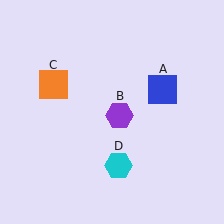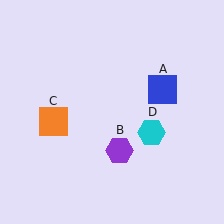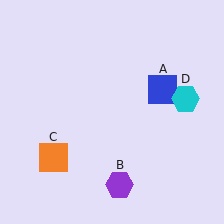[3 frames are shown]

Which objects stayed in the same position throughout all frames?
Blue square (object A) remained stationary.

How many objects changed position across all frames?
3 objects changed position: purple hexagon (object B), orange square (object C), cyan hexagon (object D).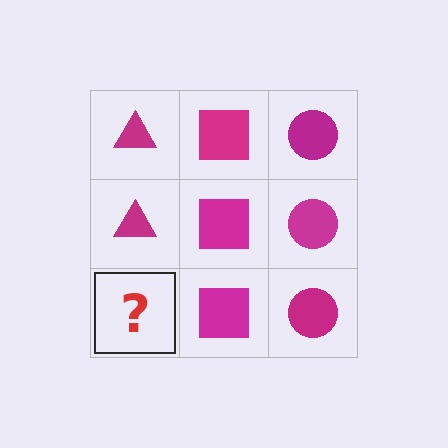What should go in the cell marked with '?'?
The missing cell should contain a magenta triangle.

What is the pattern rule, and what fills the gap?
The rule is that each column has a consistent shape. The gap should be filled with a magenta triangle.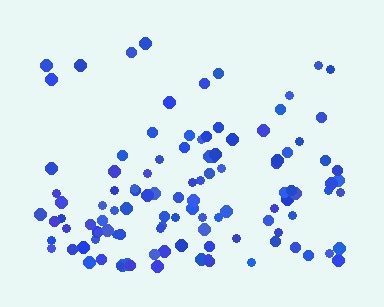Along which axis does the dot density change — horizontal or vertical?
Vertical.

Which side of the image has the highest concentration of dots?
The bottom.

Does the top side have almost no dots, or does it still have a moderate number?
Still a moderate number, just noticeably fewer than the bottom.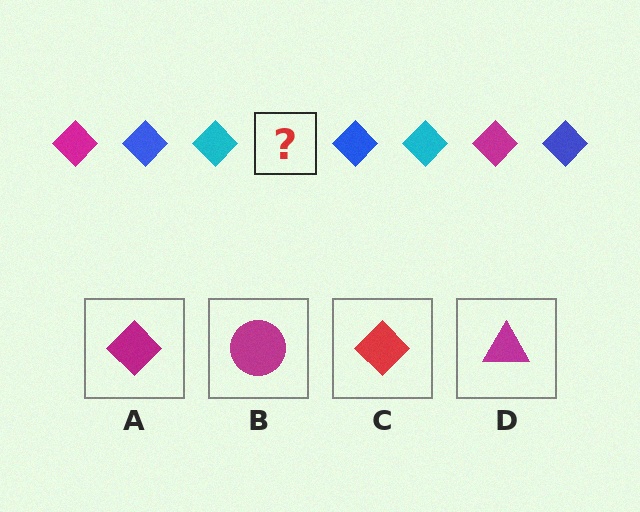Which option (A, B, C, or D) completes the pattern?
A.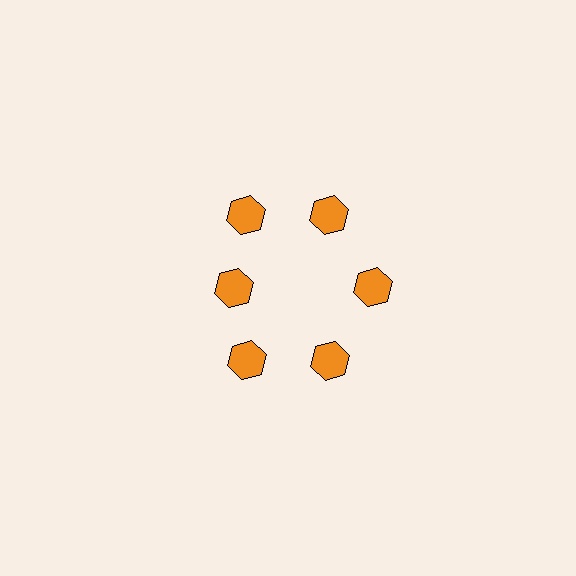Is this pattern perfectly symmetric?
No. The 6 orange hexagons are arranged in a ring, but one element near the 9 o'clock position is pulled inward toward the center, breaking the 6-fold rotational symmetry.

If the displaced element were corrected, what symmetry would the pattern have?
It would have 6-fold rotational symmetry — the pattern would map onto itself every 60 degrees.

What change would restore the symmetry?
The symmetry would be restored by moving it outward, back onto the ring so that all 6 hexagons sit at equal angles and equal distance from the center.